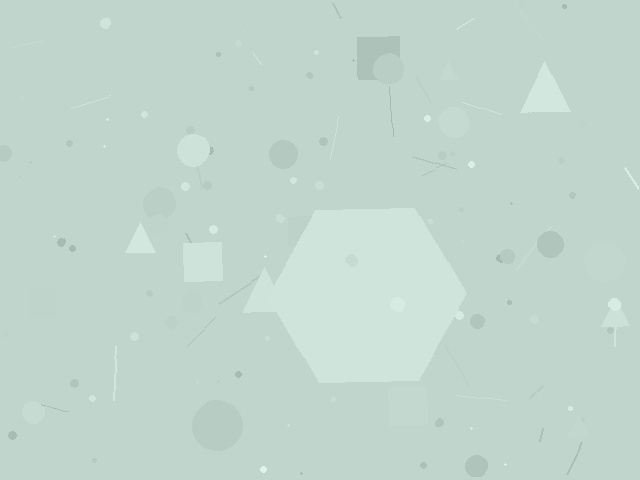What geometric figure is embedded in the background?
A hexagon is embedded in the background.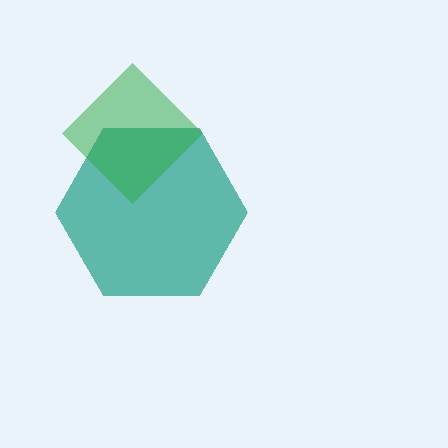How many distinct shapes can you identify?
There are 2 distinct shapes: a teal hexagon, a green diamond.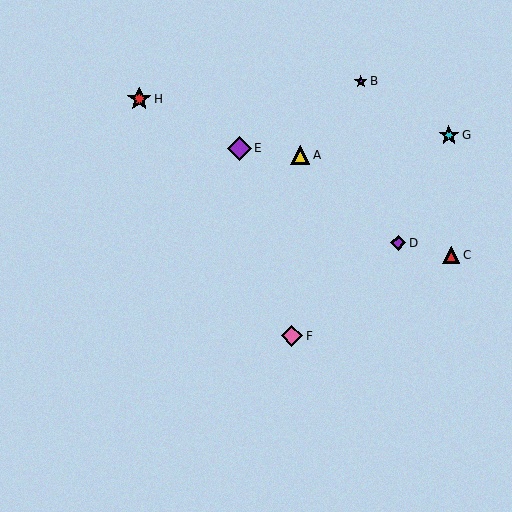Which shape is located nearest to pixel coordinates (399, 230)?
The purple diamond (labeled D) at (398, 243) is nearest to that location.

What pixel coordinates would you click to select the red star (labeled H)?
Click at (139, 99) to select the red star H.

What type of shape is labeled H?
Shape H is a red star.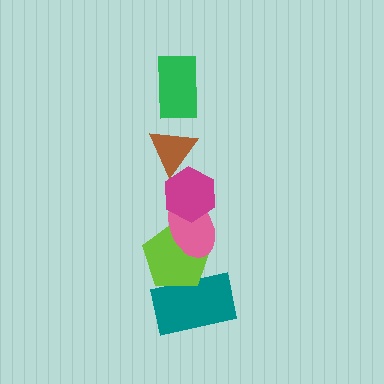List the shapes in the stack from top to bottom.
From top to bottom: the green rectangle, the brown triangle, the magenta hexagon, the pink ellipse, the lime pentagon, the teal rectangle.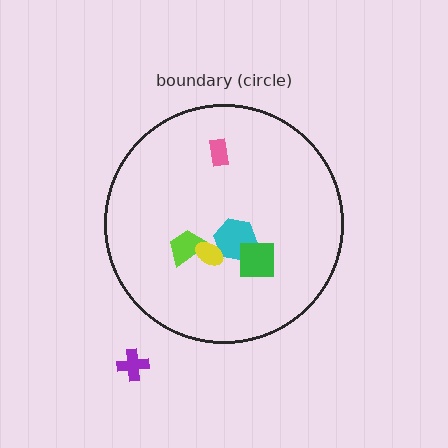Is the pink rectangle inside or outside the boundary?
Inside.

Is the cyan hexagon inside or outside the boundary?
Inside.